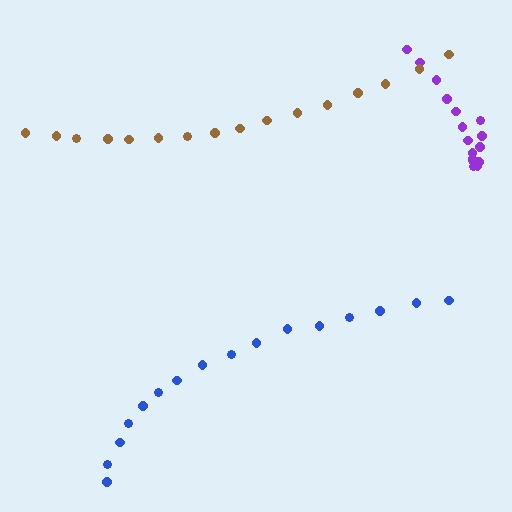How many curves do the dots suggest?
There are 3 distinct paths.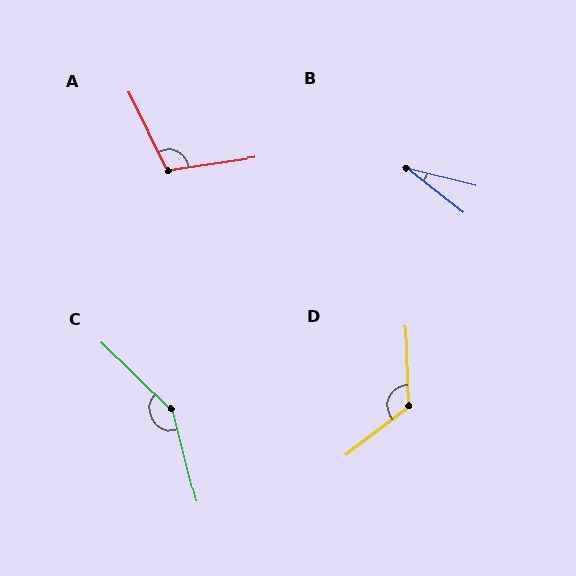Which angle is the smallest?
B, at approximately 24 degrees.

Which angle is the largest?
C, at approximately 148 degrees.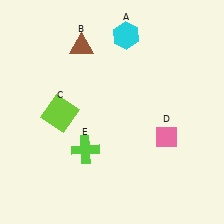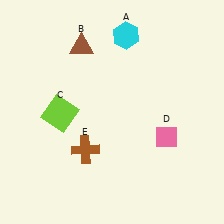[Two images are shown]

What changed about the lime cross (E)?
In Image 1, E is lime. In Image 2, it changed to brown.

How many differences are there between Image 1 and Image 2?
There is 1 difference between the two images.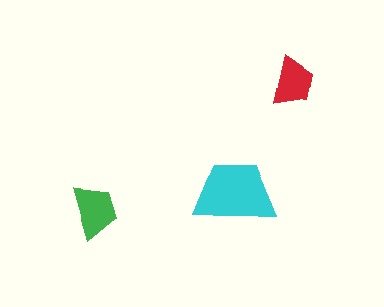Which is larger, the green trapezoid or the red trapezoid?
The green one.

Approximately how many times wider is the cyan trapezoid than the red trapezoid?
About 1.5 times wider.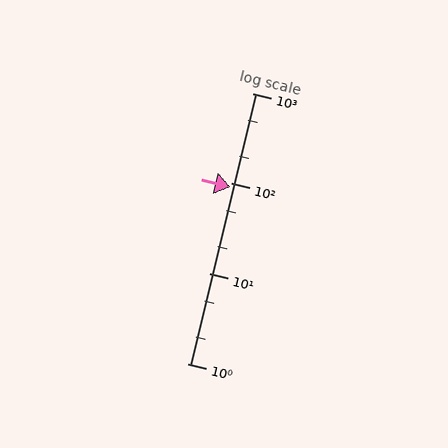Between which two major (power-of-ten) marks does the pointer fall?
The pointer is between 10 and 100.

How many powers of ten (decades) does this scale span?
The scale spans 3 decades, from 1 to 1000.